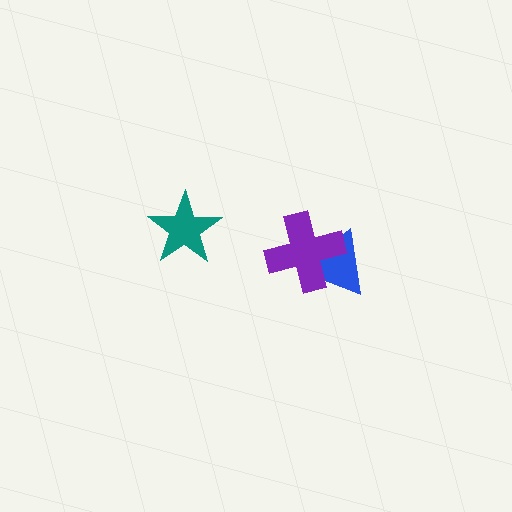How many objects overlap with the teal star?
0 objects overlap with the teal star.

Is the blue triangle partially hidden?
Yes, it is partially covered by another shape.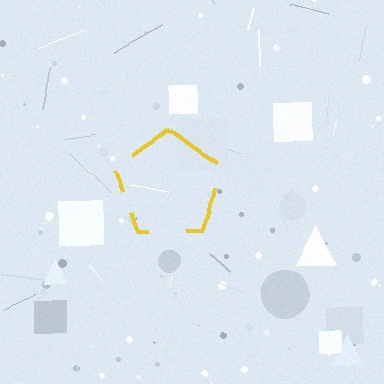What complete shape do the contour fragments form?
The contour fragments form a pentagon.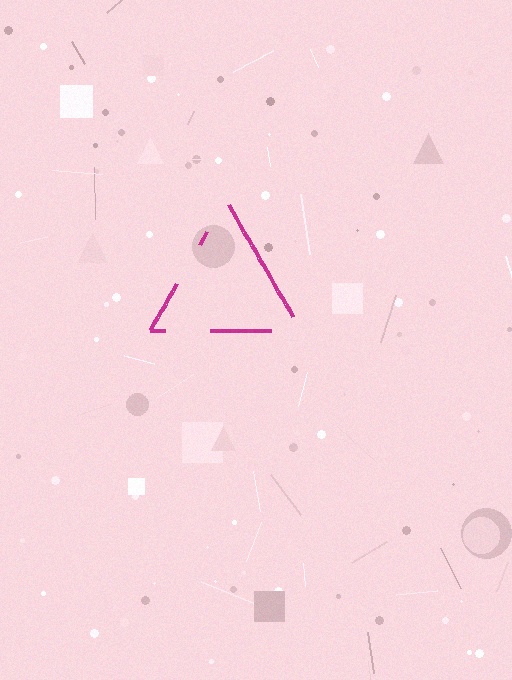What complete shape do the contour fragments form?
The contour fragments form a triangle.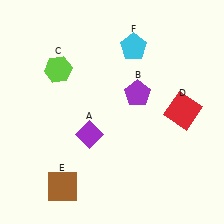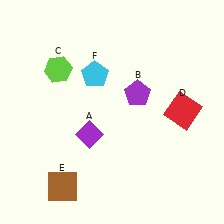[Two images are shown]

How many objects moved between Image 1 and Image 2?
1 object moved between the two images.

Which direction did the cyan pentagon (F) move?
The cyan pentagon (F) moved left.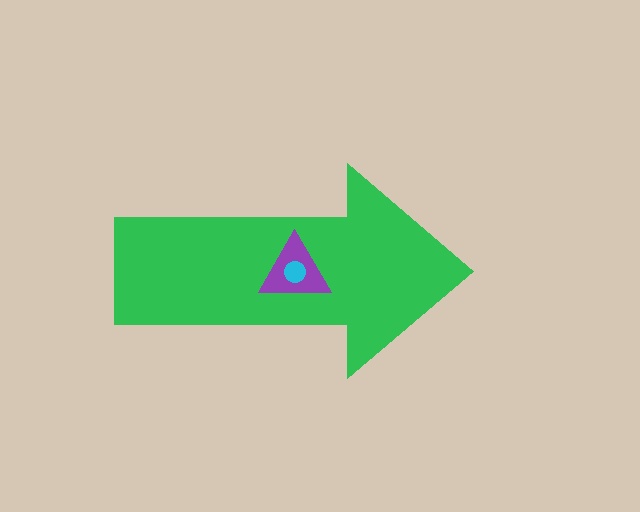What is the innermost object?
The cyan circle.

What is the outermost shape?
The green arrow.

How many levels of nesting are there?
3.